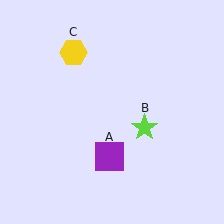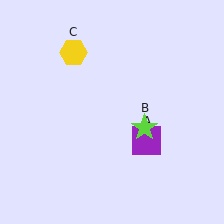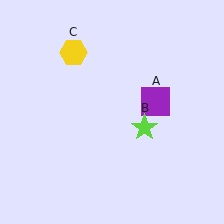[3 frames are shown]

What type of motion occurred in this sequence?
The purple square (object A) rotated counterclockwise around the center of the scene.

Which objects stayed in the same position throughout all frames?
Lime star (object B) and yellow hexagon (object C) remained stationary.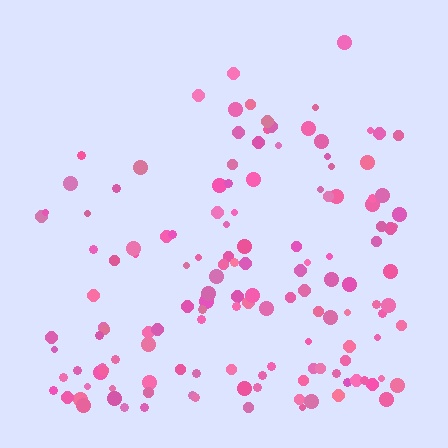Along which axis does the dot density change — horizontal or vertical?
Vertical.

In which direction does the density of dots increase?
From top to bottom, with the bottom side densest.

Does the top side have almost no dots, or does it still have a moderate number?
Still a moderate number, just noticeably fewer than the bottom.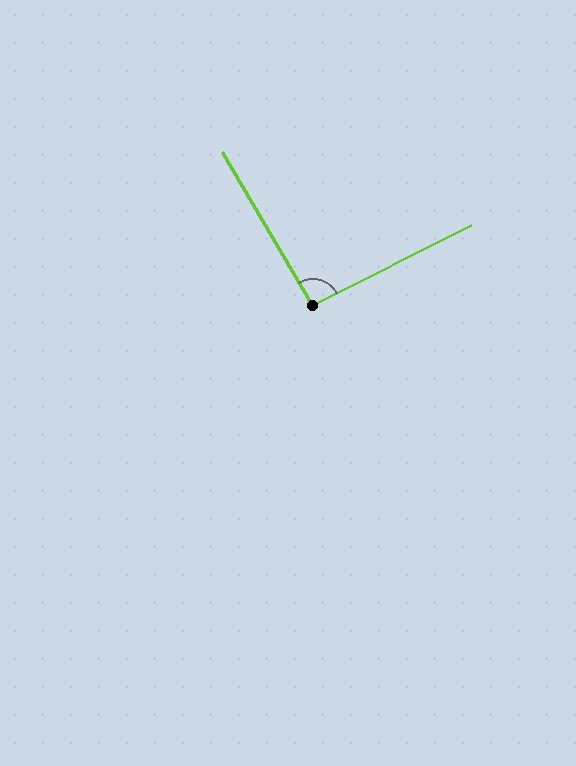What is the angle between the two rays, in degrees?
Approximately 94 degrees.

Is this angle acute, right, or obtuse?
It is approximately a right angle.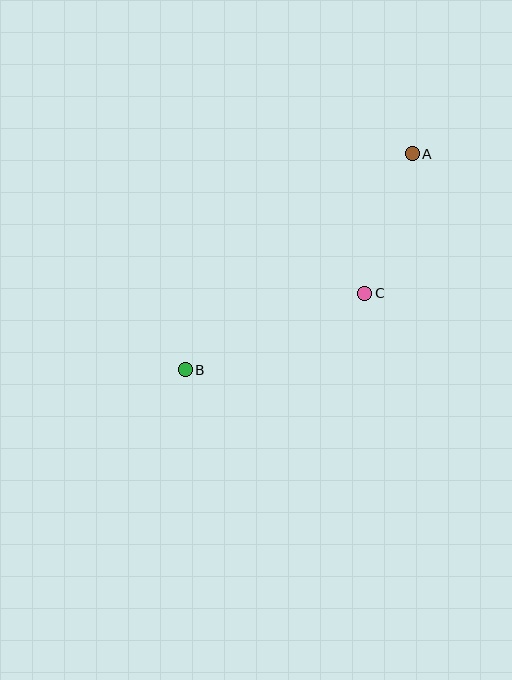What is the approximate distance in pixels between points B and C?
The distance between B and C is approximately 195 pixels.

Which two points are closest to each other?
Points A and C are closest to each other.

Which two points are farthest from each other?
Points A and B are farthest from each other.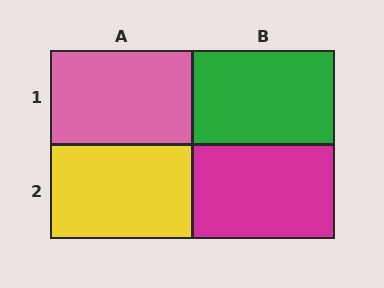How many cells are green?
1 cell is green.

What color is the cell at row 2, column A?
Yellow.